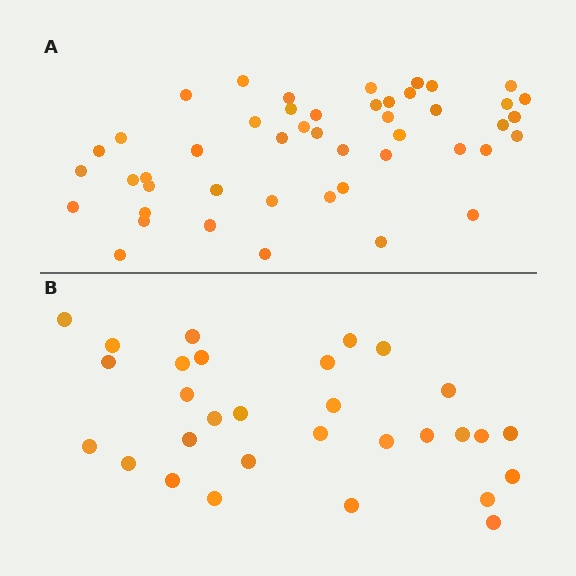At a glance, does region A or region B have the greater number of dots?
Region A (the top region) has more dots.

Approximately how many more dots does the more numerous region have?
Region A has approximately 15 more dots than region B.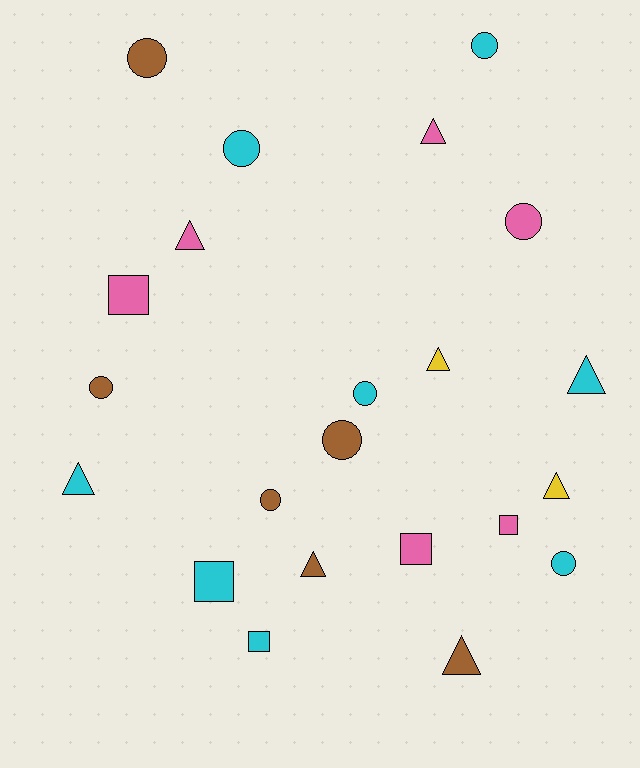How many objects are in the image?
There are 22 objects.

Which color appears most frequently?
Cyan, with 8 objects.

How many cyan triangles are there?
There are 2 cyan triangles.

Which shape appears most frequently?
Circle, with 9 objects.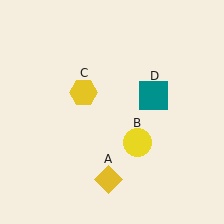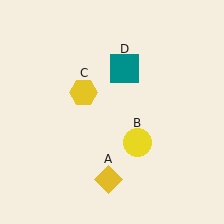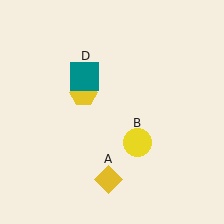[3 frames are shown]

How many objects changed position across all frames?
1 object changed position: teal square (object D).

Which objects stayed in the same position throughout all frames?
Yellow diamond (object A) and yellow circle (object B) and yellow hexagon (object C) remained stationary.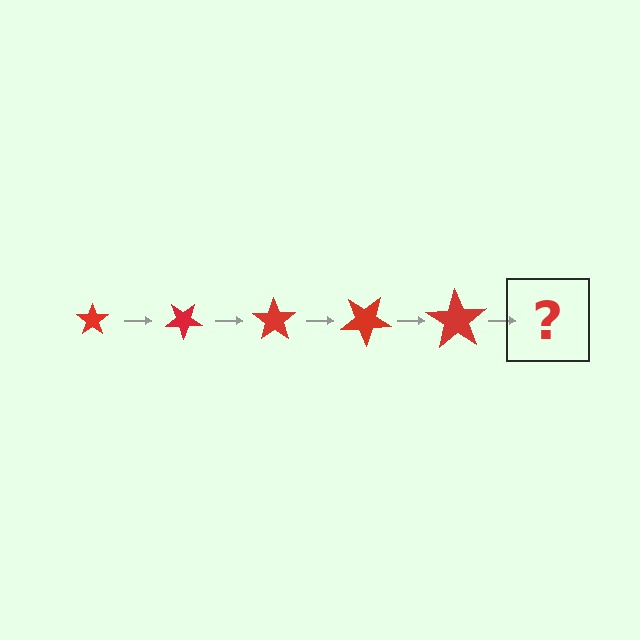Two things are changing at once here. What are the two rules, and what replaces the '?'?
The two rules are that the star grows larger each step and it rotates 35 degrees each step. The '?' should be a star, larger than the previous one and rotated 175 degrees from the start.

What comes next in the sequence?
The next element should be a star, larger than the previous one and rotated 175 degrees from the start.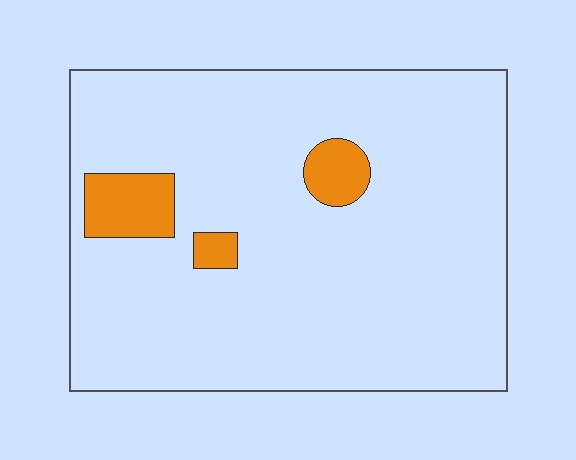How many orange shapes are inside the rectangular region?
3.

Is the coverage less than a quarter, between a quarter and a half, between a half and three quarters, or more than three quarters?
Less than a quarter.